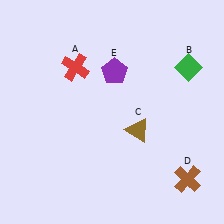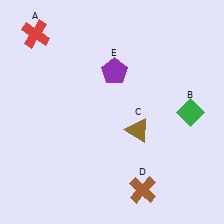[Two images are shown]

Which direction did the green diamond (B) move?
The green diamond (B) moved down.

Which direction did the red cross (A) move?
The red cross (A) moved left.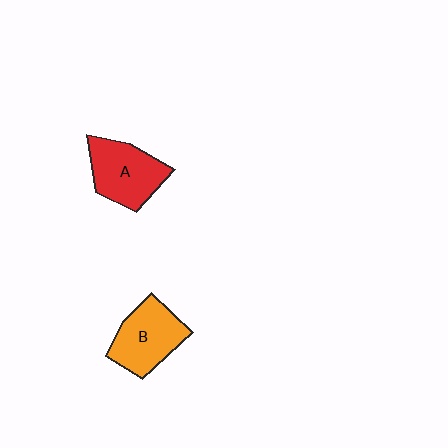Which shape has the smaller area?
Shape B (orange).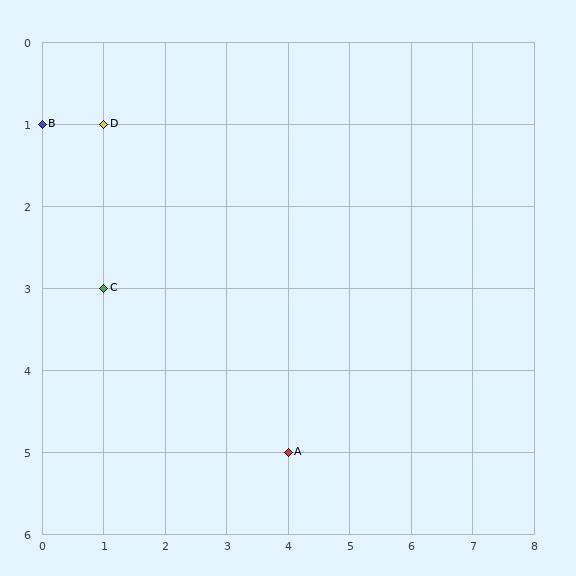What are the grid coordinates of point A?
Point A is at grid coordinates (4, 5).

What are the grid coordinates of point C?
Point C is at grid coordinates (1, 3).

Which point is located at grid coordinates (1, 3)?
Point C is at (1, 3).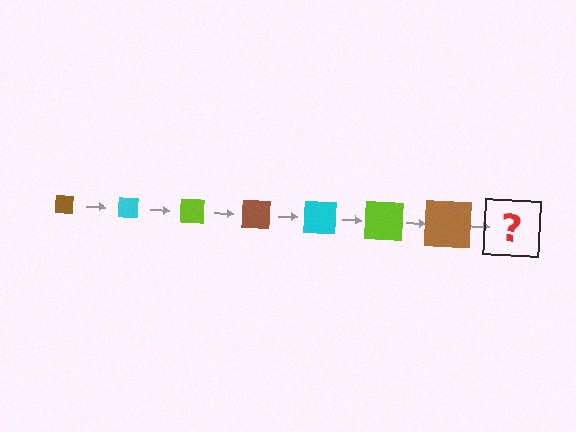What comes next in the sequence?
The next element should be a cyan square, larger than the previous one.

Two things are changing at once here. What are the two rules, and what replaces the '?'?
The two rules are that the square grows larger each step and the color cycles through brown, cyan, and lime. The '?' should be a cyan square, larger than the previous one.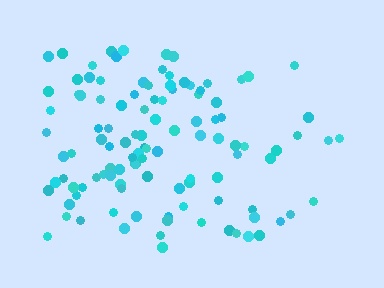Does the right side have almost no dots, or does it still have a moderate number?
Still a moderate number, just noticeably fewer than the left.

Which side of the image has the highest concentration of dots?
The left.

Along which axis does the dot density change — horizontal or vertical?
Horizontal.